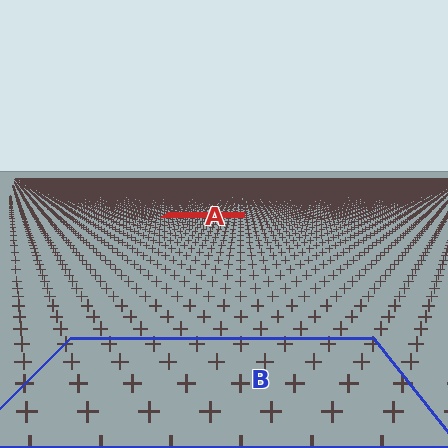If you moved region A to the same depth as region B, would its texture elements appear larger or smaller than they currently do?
They would appear larger. At a closer depth, the same texture elements are projected at a bigger on-screen size.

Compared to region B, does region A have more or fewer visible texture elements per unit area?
Region A has more texture elements per unit area — they are packed more densely because it is farther away.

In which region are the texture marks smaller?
The texture marks are smaller in region A, because it is farther away.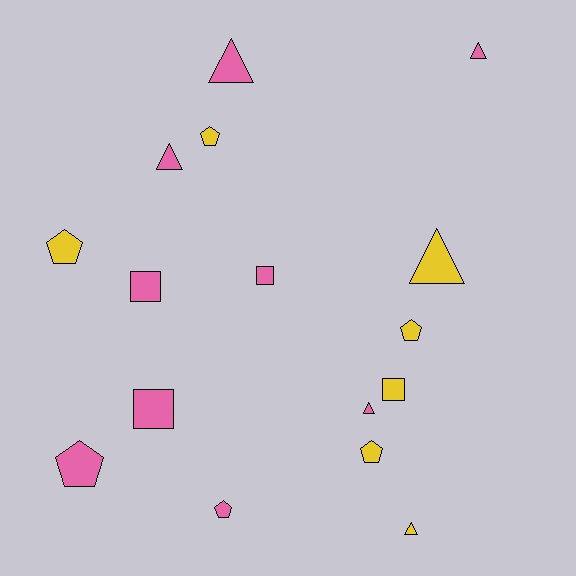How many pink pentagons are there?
There are 2 pink pentagons.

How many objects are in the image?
There are 16 objects.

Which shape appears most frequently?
Pentagon, with 6 objects.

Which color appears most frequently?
Pink, with 9 objects.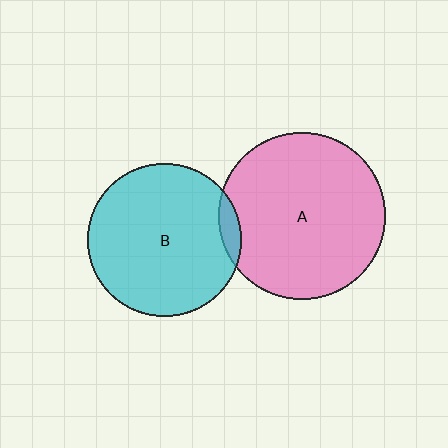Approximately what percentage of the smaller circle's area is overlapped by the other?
Approximately 5%.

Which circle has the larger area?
Circle A (pink).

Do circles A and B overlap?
Yes.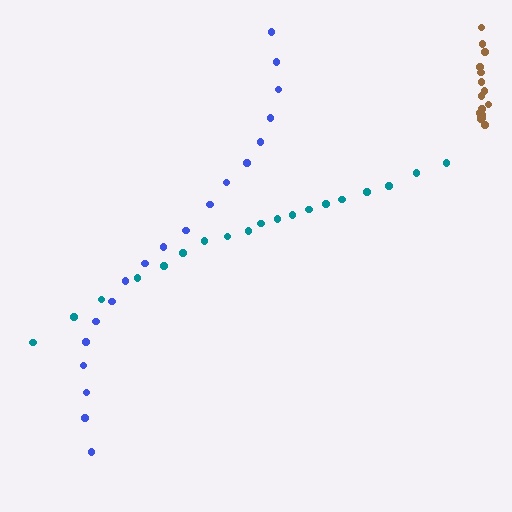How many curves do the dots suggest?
There are 3 distinct paths.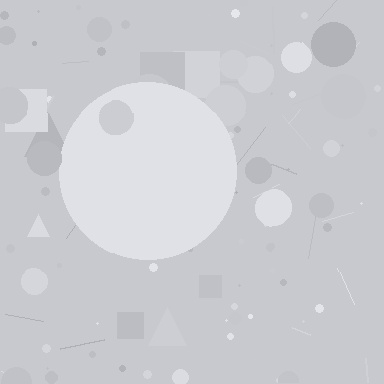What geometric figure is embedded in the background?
A circle is embedded in the background.